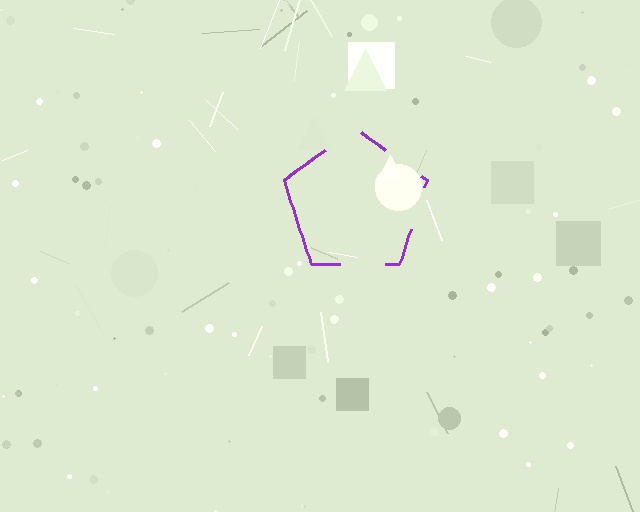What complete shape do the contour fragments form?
The contour fragments form a pentagon.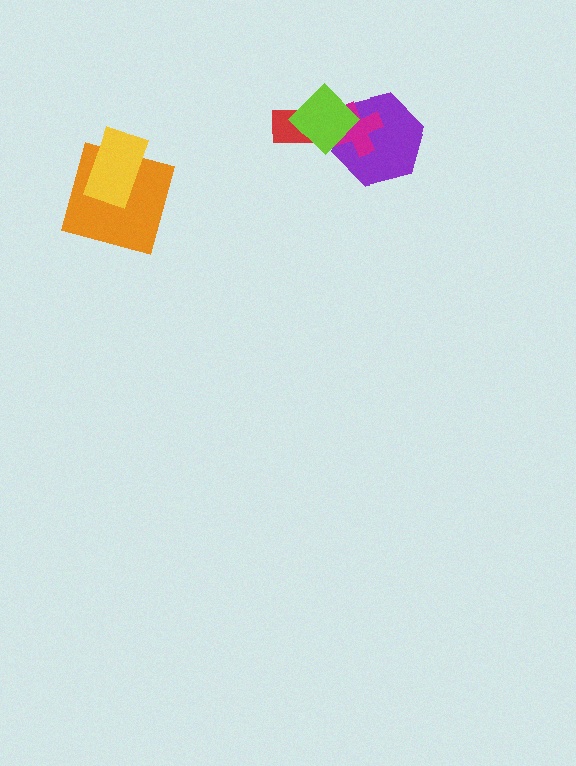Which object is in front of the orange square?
The yellow rectangle is in front of the orange square.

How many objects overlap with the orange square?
1 object overlaps with the orange square.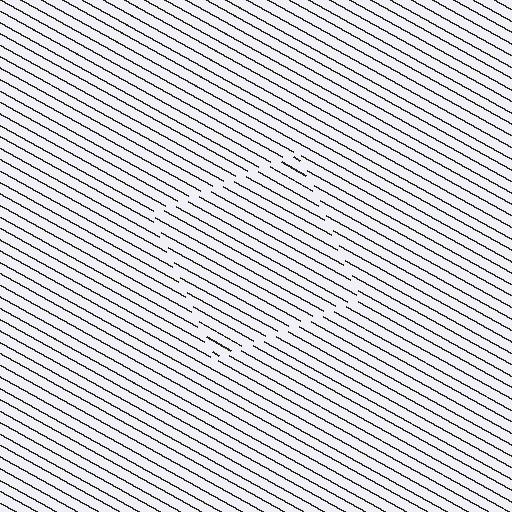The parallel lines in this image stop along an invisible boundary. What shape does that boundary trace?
An illusory square. The interior of the shape contains the same grating, shifted by half a period — the contour is defined by the phase discontinuity where line-ends from the inner and outer gratings abut.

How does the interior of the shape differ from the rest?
The interior of the shape contains the same grating, shifted by half a period — the contour is defined by the phase discontinuity where line-ends from the inner and outer gratings abut.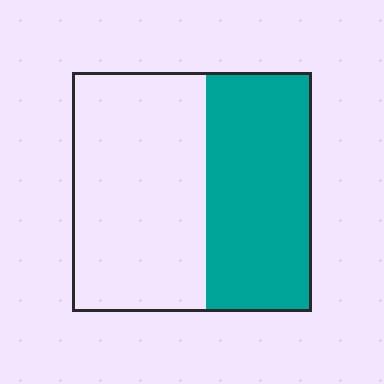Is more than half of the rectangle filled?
No.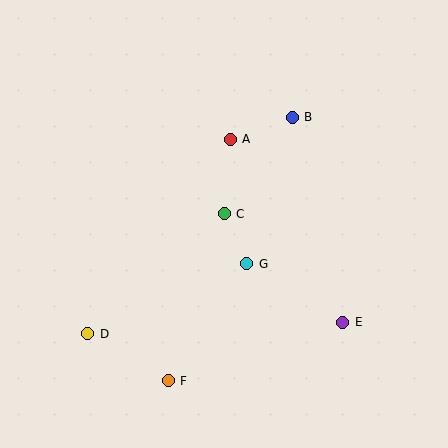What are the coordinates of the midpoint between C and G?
The midpoint between C and G is at (235, 239).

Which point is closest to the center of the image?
Point C at (224, 214) is closest to the center.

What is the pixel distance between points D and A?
The distance between D and A is 241 pixels.